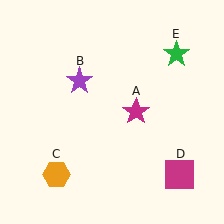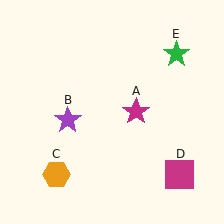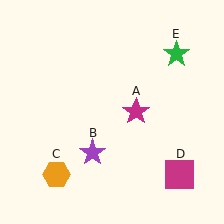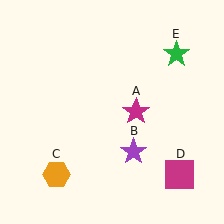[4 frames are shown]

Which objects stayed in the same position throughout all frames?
Magenta star (object A) and orange hexagon (object C) and magenta square (object D) and green star (object E) remained stationary.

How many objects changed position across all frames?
1 object changed position: purple star (object B).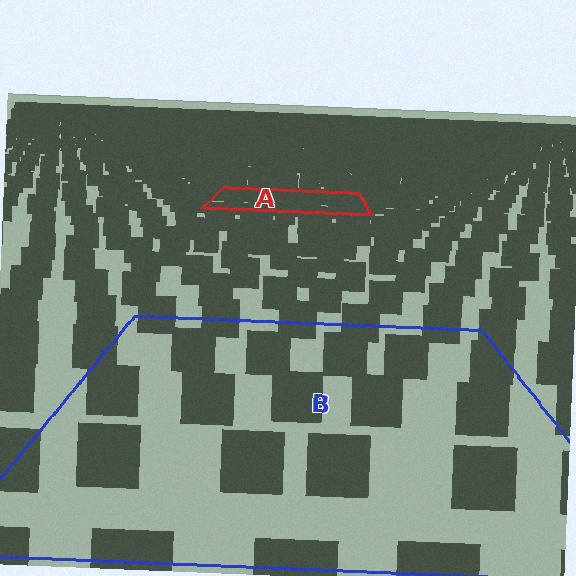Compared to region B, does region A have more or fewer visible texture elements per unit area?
Region A has more texture elements per unit area — they are packed more densely because it is farther away.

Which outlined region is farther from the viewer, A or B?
Region A is farther from the viewer — the texture elements inside it appear smaller and more densely packed.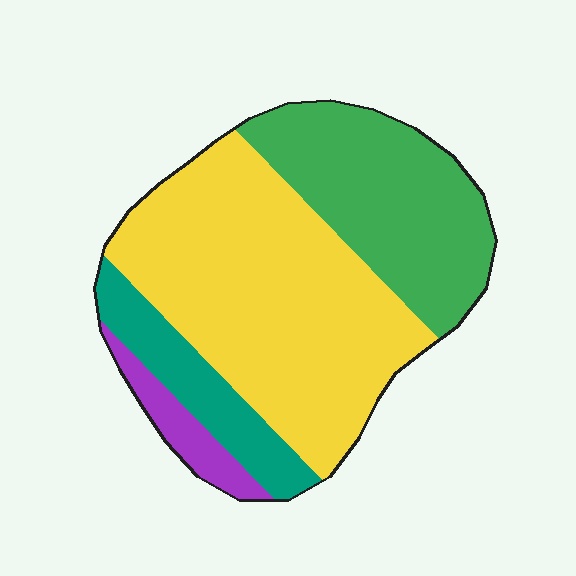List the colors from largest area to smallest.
From largest to smallest: yellow, green, teal, purple.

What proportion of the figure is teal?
Teal covers 13% of the figure.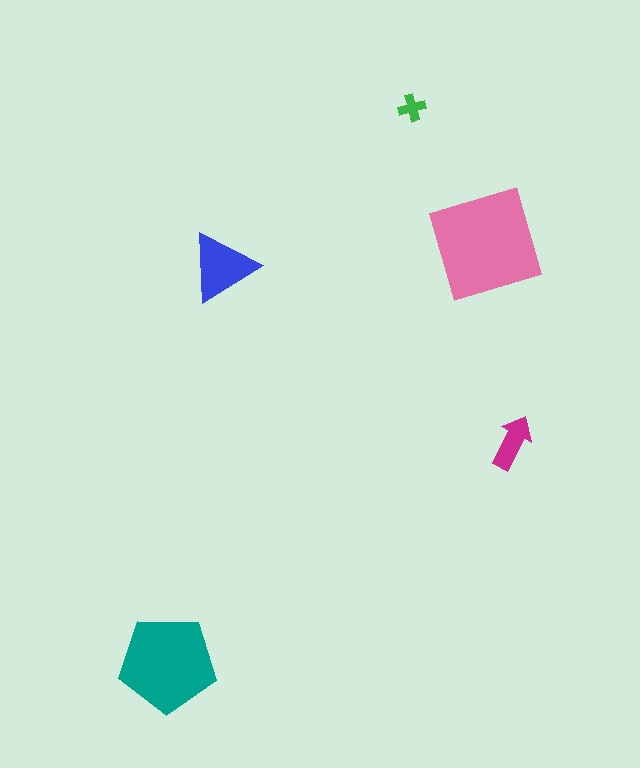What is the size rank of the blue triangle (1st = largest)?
3rd.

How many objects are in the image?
There are 5 objects in the image.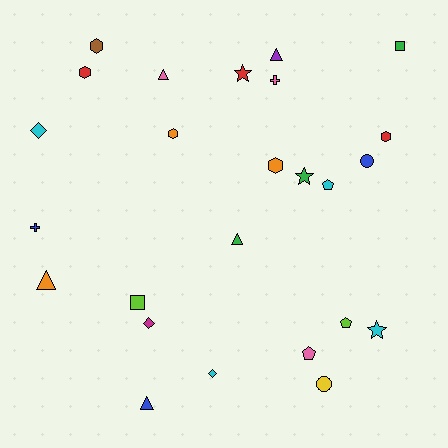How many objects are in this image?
There are 25 objects.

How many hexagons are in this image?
There are 5 hexagons.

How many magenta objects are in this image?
There is 1 magenta object.